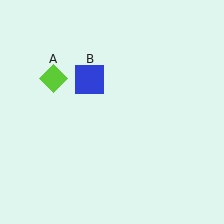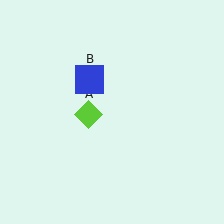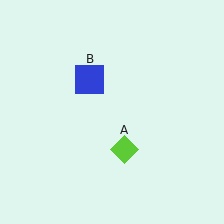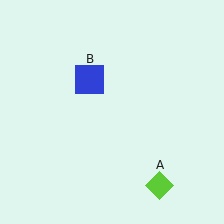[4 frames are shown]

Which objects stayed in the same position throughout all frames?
Blue square (object B) remained stationary.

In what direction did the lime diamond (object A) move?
The lime diamond (object A) moved down and to the right.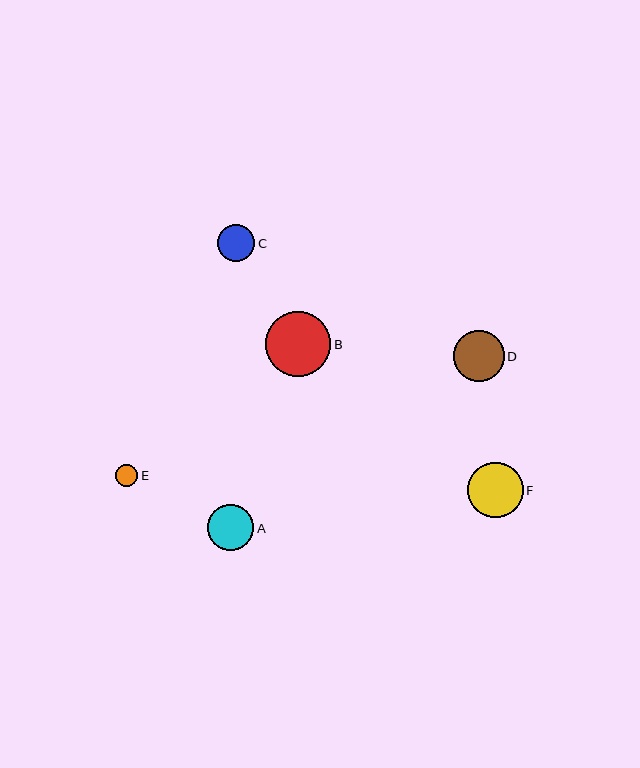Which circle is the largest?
Circle B is the largest with a size of approximately 65 pixels.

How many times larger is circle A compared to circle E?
Circle A is approximately 2.1 times the size of circle E.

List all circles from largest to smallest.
From largest to smallest: B, F, D, A, C, E.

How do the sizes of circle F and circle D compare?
Circle F and circle D are approximately the same size.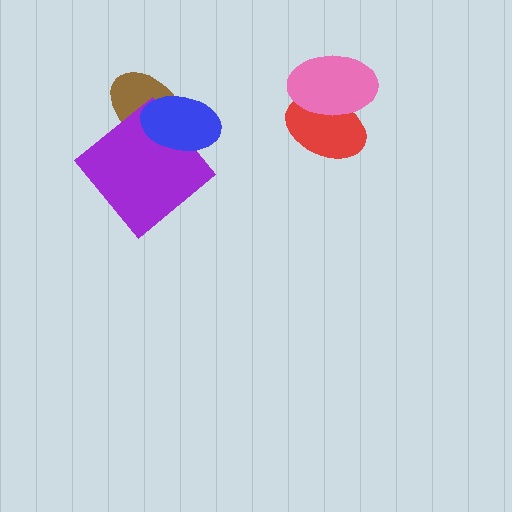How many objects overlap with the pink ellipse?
1 object overlaps with the pink ellipse.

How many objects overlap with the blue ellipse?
2 objects overlap with the blue ellipse.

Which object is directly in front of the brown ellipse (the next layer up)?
The purple diamond is directly in front of the brown ellipse.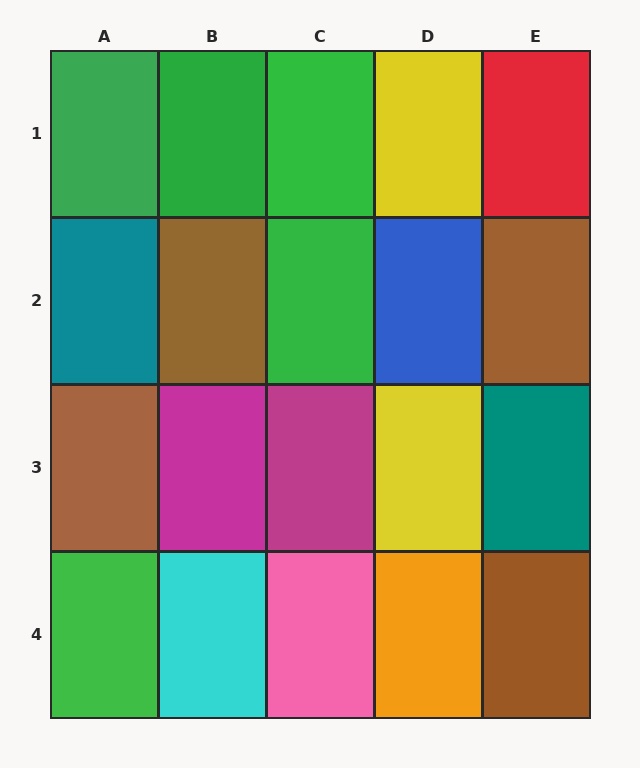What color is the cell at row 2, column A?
Teal.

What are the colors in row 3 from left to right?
Brown, magenta, magenta, yellow, teal.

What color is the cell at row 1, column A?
Green.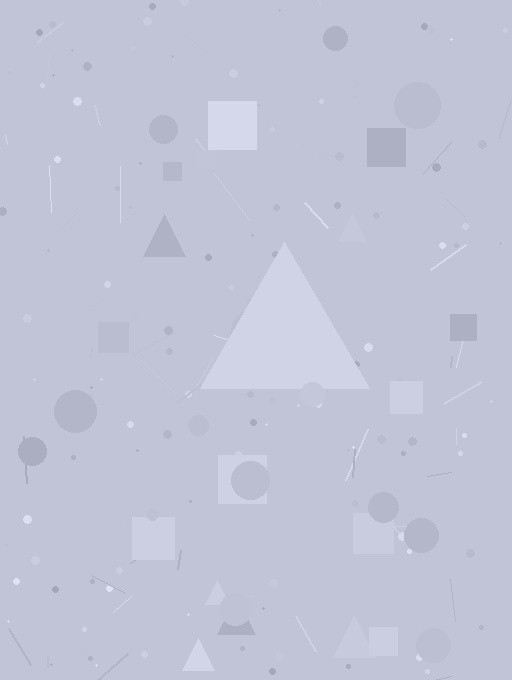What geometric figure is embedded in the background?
A triangle is embedded in the background.